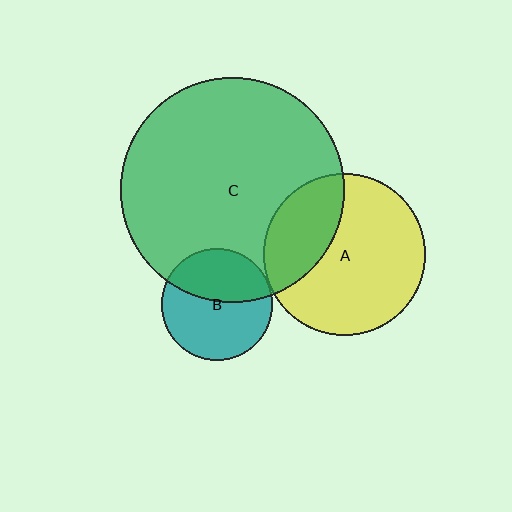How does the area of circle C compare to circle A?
Approximately 1.9 times.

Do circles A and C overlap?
Yes.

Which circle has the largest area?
Circle C (green).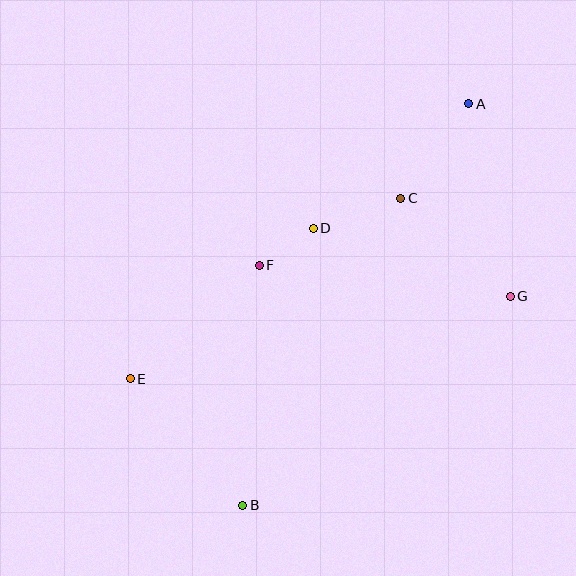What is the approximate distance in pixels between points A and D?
The distance between A and D is approximately 199 pixels.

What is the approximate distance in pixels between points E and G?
The distance between E and G is approximately 389 pixels.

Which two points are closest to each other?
Points D and F are closest to each other.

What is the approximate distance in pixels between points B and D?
The distance between B and D is approximately 286 pixels.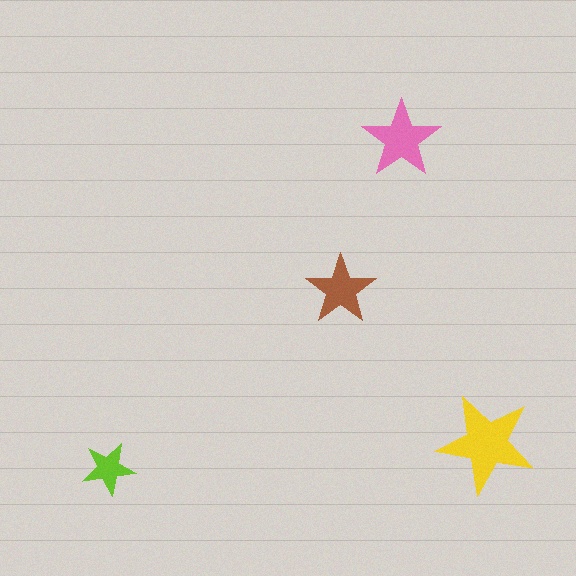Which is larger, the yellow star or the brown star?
The yellow one.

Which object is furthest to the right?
The yellow star is rightmost.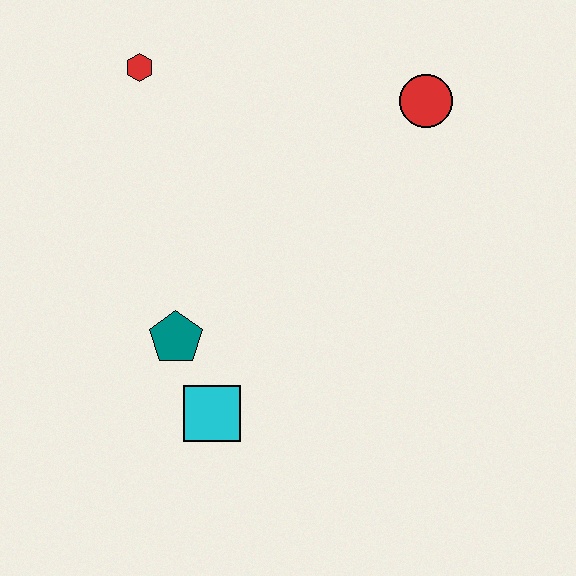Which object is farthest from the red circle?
The cyan square is farthest from the red circle.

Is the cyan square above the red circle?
No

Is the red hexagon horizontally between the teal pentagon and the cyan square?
No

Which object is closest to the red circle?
The red hexagon is closest to the red circle.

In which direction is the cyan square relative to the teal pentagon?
The cyan square is below the teal pentagon.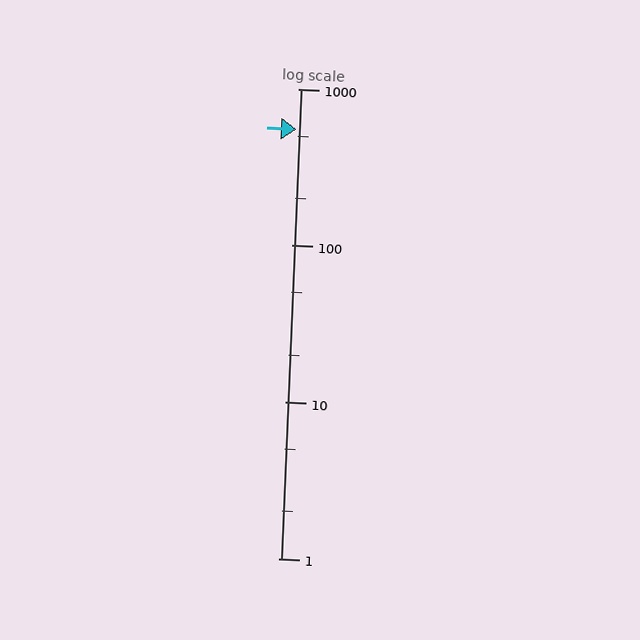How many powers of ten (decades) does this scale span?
The scale spans 3 decades, from 1 to 1000.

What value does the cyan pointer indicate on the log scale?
The pointer indicates approximately 550.